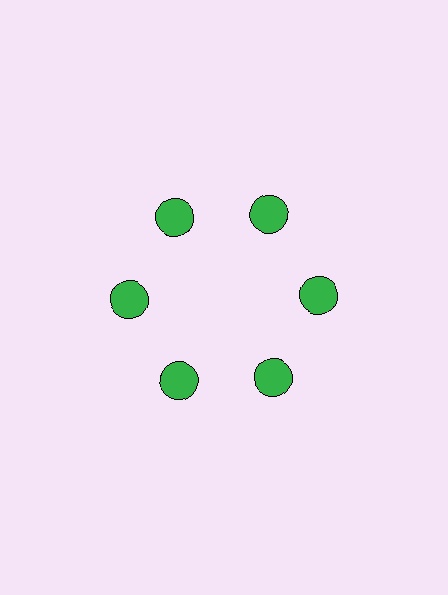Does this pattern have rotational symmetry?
Yes, this pattern has 6-fold rotational symmetry. It looks the same after rotating 60 degrees around the center.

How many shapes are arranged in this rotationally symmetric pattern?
There are 6 shapes, arranged in 6 groups of 1.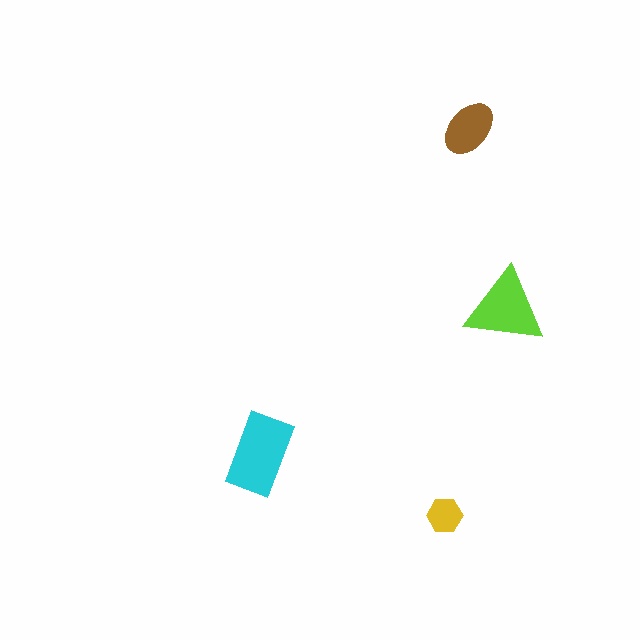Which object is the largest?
The cyan rectangle.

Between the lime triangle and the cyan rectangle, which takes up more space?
The cyan rectangle.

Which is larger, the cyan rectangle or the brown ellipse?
The cyan rectangle.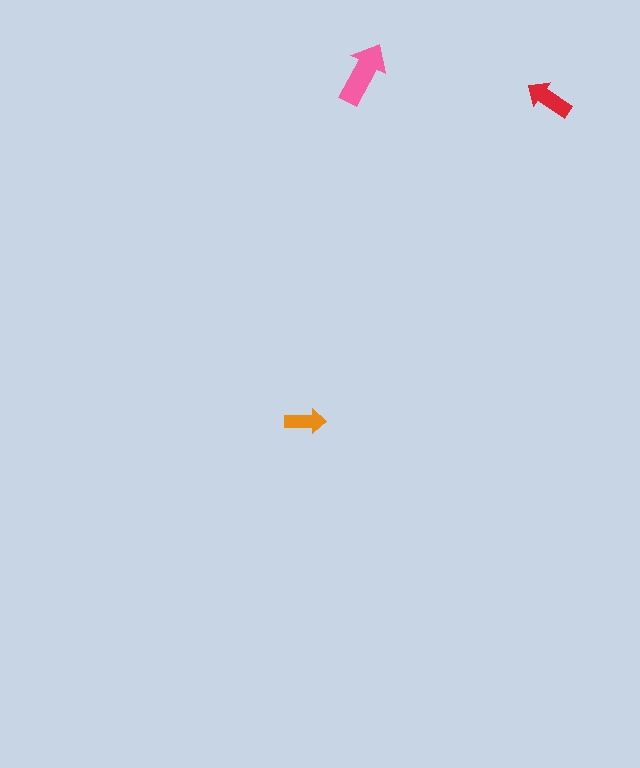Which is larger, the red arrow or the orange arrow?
The red one.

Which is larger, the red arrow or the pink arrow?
The pink one.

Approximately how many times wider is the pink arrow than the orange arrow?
About 1.5 times wider.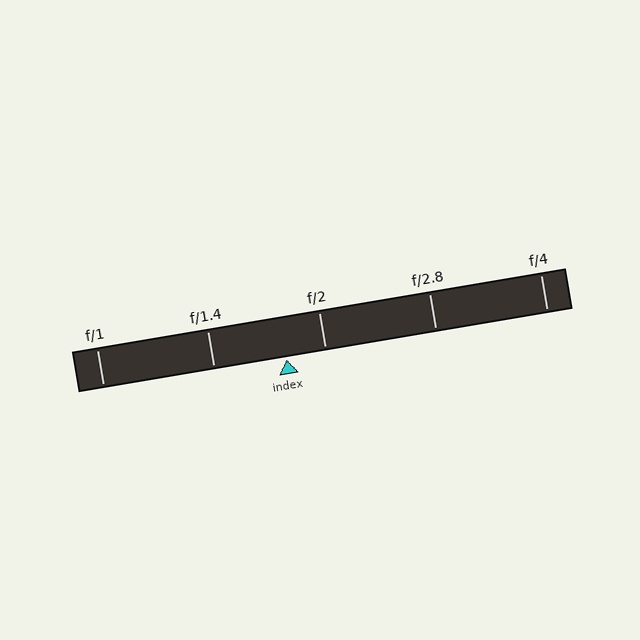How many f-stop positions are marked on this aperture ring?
There are 5 f-stop positions marked.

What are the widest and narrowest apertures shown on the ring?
The widest aperture shown is f/1 and the narrowest is f/4.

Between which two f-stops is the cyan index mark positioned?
The index mark is between f/1.4 and f/2.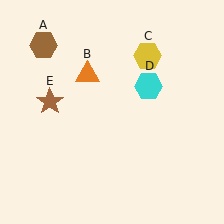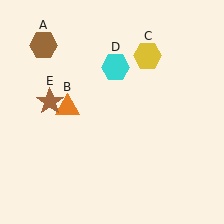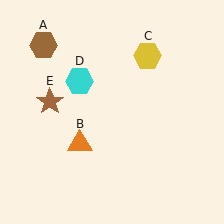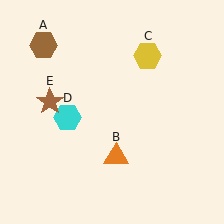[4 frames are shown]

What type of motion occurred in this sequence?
The orange triangle (object B), cyan hexagon (object D) rotated counterclockwise around the center of the scene.